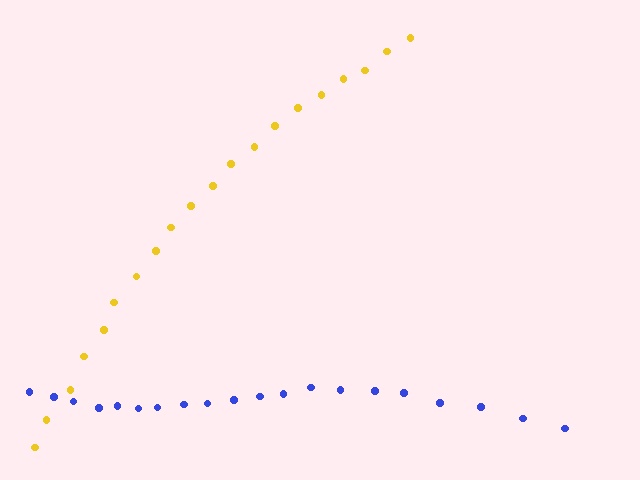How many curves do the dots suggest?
There are 2 distinct paths.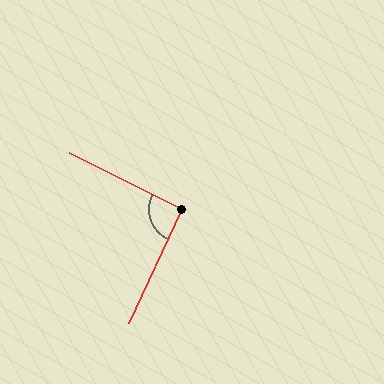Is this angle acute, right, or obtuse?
It is approximately a right angle.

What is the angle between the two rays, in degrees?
Approximately 92 degrees.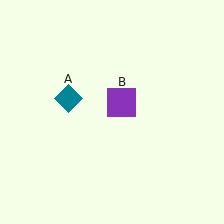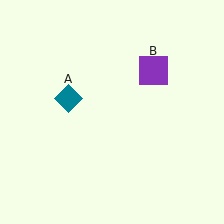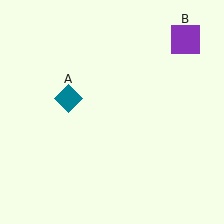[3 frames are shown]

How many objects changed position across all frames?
1 object changed position: purple square (object B).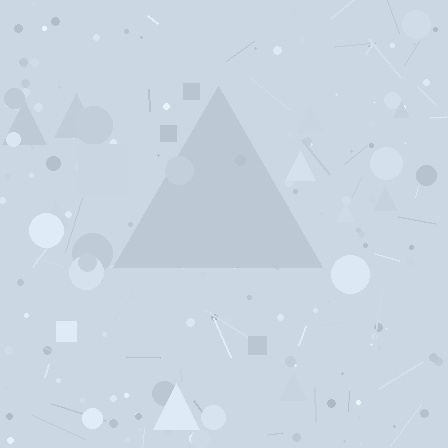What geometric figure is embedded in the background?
A triangle is embedded in the background.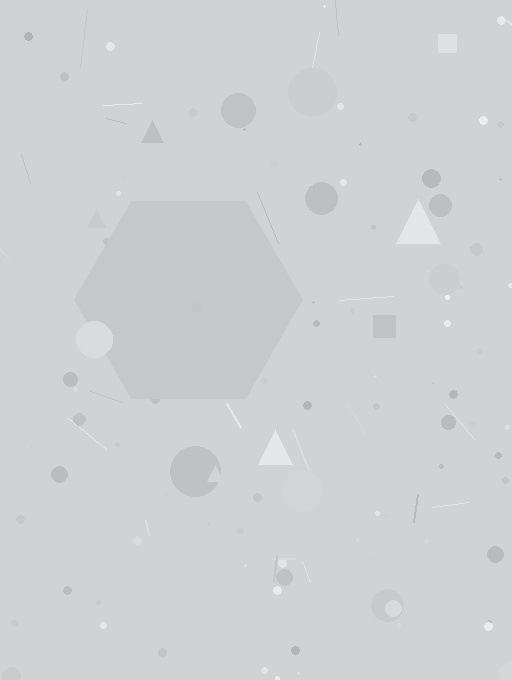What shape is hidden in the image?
A hexagon is hidden in the image.